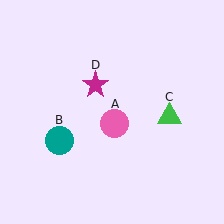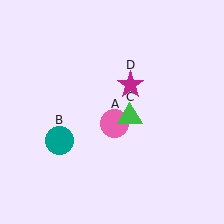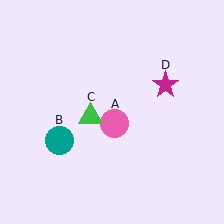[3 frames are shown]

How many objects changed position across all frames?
2 objects changed position: green triangle (object C), magenta star (object D).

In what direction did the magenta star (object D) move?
The magenta star (object D) moved right.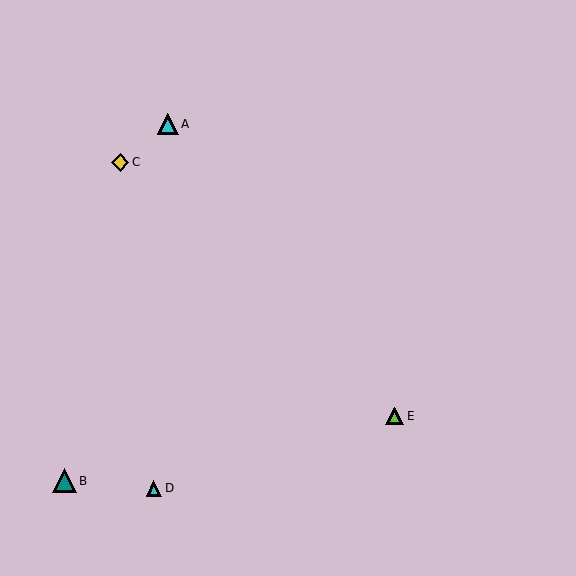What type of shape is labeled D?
Shape D is a cyan triangle.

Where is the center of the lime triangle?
The center of the lime triangle is at (395, 416).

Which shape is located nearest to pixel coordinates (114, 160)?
The yellow diamond (labeled C) at (120, 162) is nearest to that location.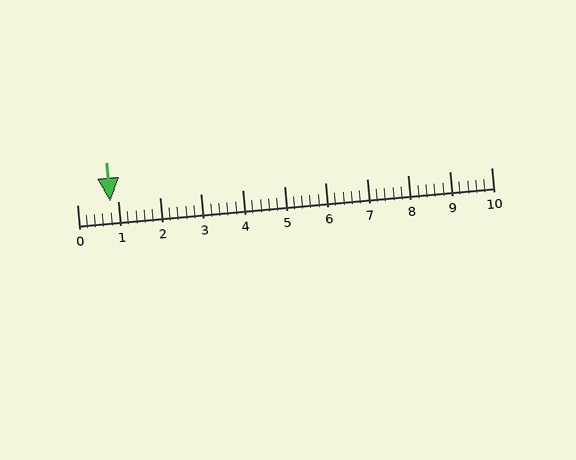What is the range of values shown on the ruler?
The ruler shows values from 0 to 10.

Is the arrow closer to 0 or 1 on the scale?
The arrow is closer to 1.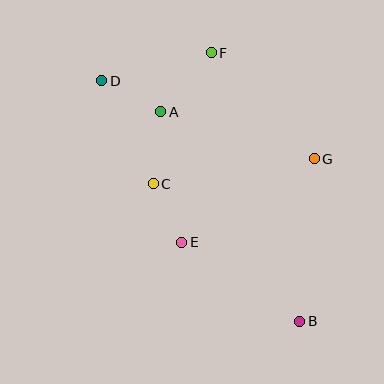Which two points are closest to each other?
Points C and E are closest to each other.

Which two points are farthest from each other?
Points B and D are farthest from each other.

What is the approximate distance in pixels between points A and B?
The distance between A and B is approximately 251 pixels.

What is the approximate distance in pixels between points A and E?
The distance between A and E is approximately 132 pixels.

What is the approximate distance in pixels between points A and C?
The distance between A and C is approximately 72 pixels.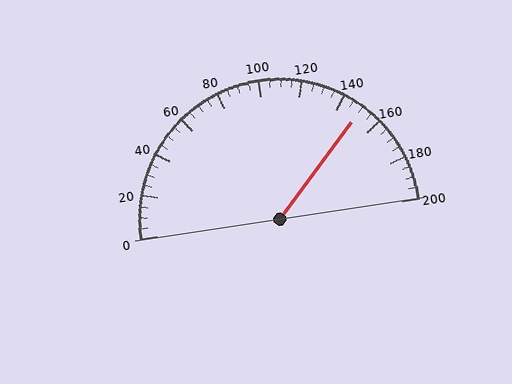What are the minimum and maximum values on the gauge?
The gauge ranges from 0 to 200.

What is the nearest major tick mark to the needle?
The nearest major tick mark is 160.